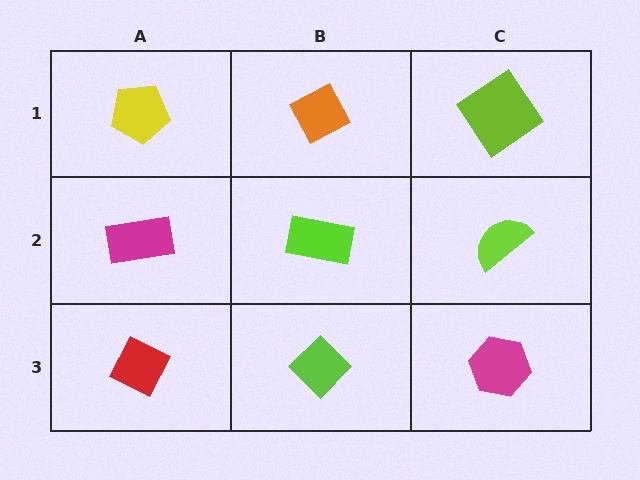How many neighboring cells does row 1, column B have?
3.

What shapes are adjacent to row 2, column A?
A yellow pentagon (row 1, column A), a red diamond (row 3, column A), a lime rectangle (row 2, column B).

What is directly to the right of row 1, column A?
An orange diamond.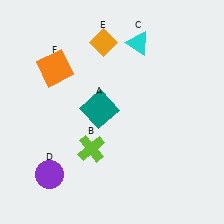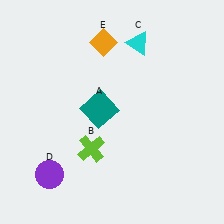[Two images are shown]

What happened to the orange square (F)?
The orange square (F) was removed in Image 2. It was in the top-left area of Image 1.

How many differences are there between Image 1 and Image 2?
There is 1 difference between the two images.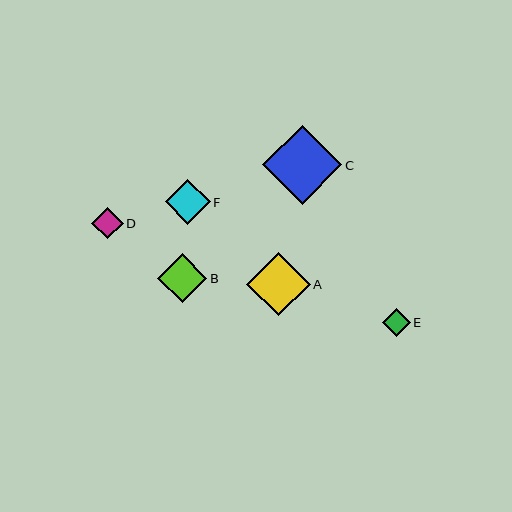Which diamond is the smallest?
Diamond E is the smallest with a size of approximately 28 pixels.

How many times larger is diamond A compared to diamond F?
Diamond A is approximately 1.4 times the size of diamond F.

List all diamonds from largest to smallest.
From largest to smallest: C, A, B, F, D, E.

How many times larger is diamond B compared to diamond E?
Diamond B is approximately 1.8 times the size of diamond E.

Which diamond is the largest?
Diamond C is the largest with a size of approximately 79 pixels.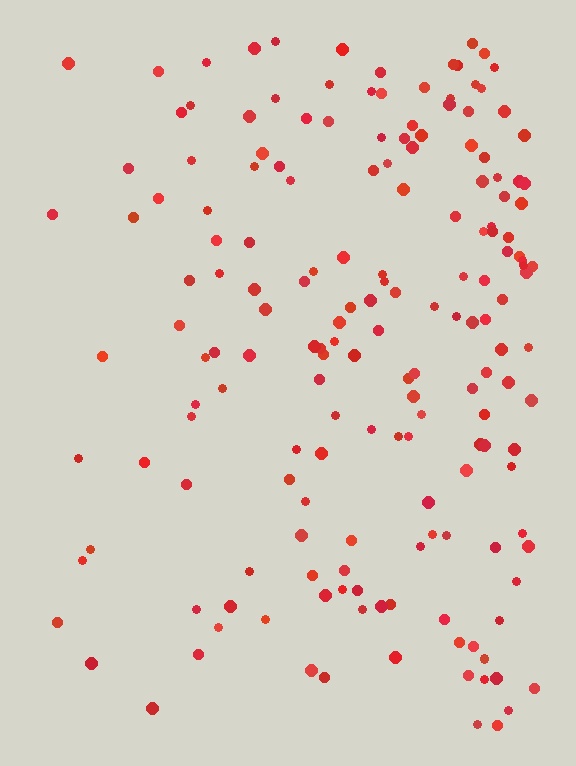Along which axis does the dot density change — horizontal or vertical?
Horizontal.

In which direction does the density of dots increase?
From left to right, with the right side densest.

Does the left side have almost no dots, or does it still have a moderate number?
Still a moderate number, just noticeably fewer than the right.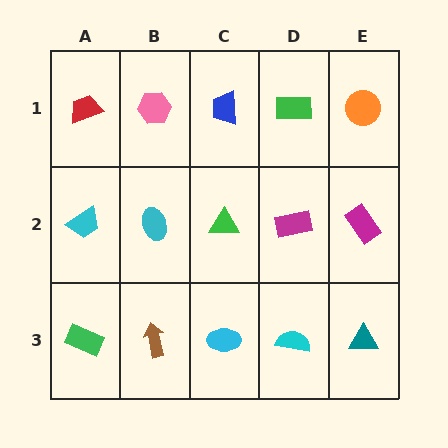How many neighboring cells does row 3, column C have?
3.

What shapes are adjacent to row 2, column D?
A green rectangle (row 1, column D), a cyan semicircle (row 3, column D), a green triangle (row 2, column C), a magenta rectangle (row 2, column E).